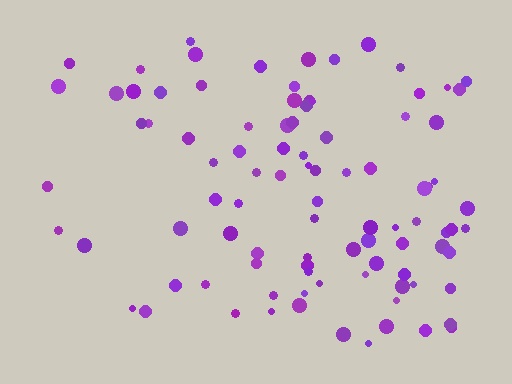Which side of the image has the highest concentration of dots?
The right.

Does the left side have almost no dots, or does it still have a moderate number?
Still a moderate number, just noticeably fewer than the right.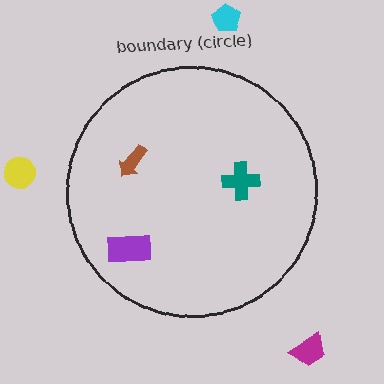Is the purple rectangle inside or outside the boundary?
Inside.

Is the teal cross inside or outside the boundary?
Inside.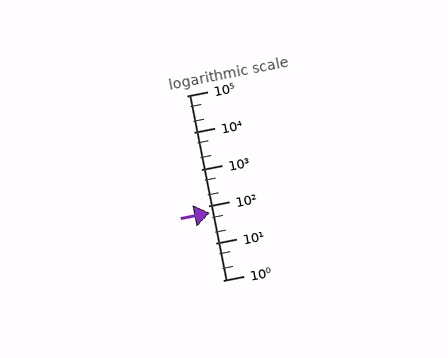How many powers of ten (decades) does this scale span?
The scale spans 5 decades, from 1 to 100000.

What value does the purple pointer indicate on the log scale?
The pointer indicates approximately 66.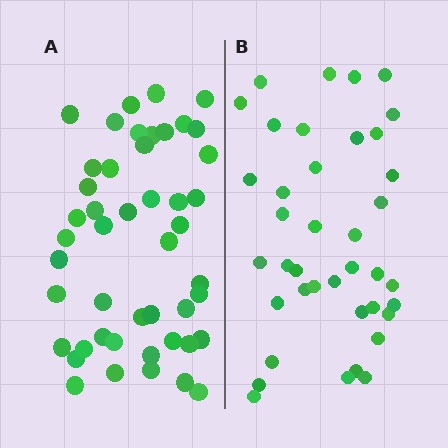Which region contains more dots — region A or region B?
Region A (the left region) has more dots.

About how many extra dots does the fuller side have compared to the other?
Region A has roughly 8 or so more dots than region B.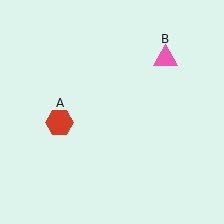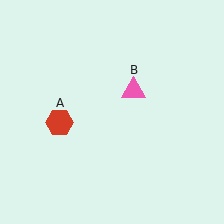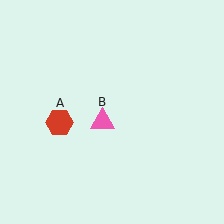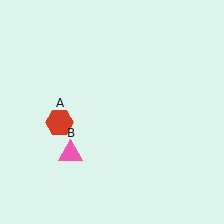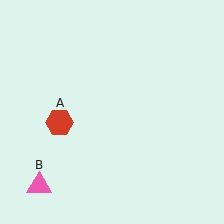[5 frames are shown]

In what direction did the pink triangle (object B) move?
The pink triangle (object B) moved down and to the left.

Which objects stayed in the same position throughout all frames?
Red hexagon (object A) remained stationary.